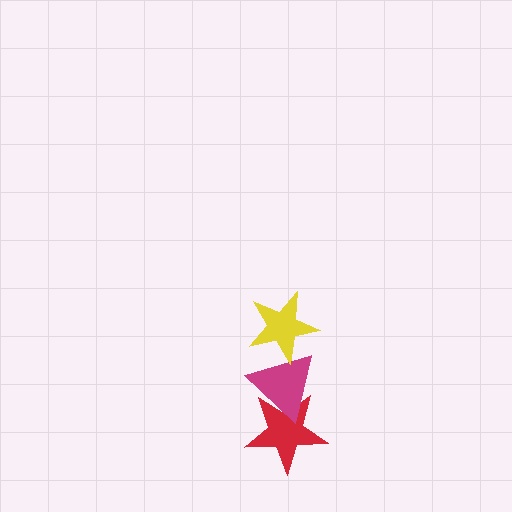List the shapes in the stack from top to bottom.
From top to bottom: the yellow star, the magenta triangle, the red star.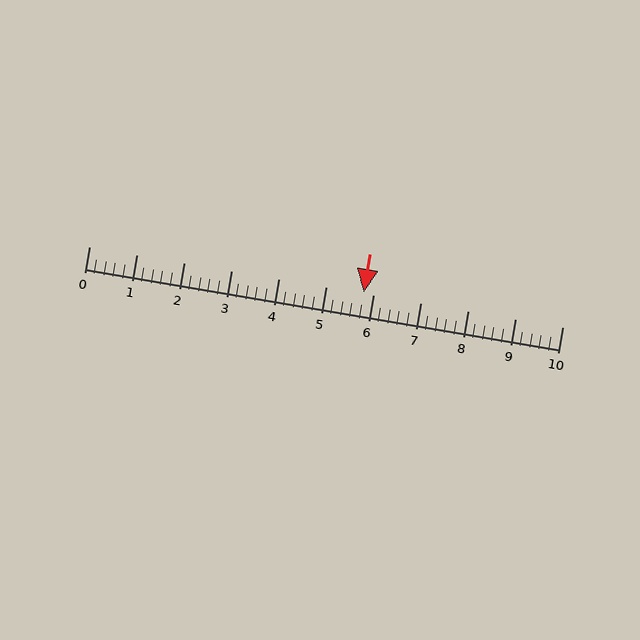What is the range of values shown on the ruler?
The ruler shows values from 0 to 10.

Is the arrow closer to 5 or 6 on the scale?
The arrow is closer to 6.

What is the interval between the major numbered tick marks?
The major tick marks are spaced 1 units apart.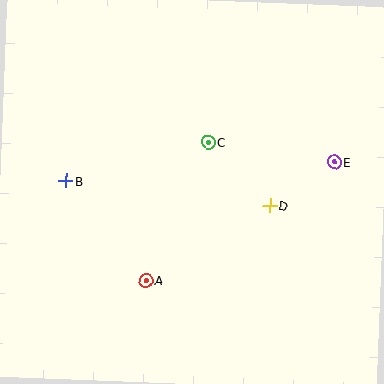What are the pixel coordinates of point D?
Point D is at (270, 206).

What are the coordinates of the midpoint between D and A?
The midpoint between D and A is at (208, 243).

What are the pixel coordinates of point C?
Point C is at (208, 142).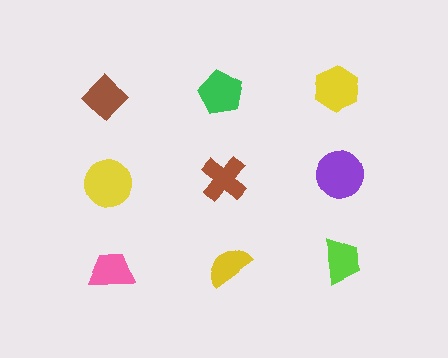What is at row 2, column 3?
A purple circle.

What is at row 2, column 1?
A yellow circle.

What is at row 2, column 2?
A brown cross.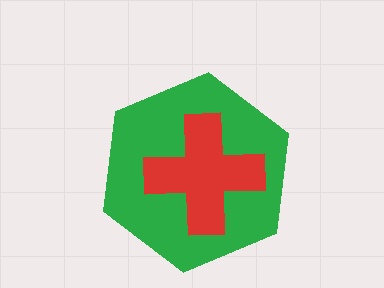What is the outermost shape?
The green hexagon.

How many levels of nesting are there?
2.